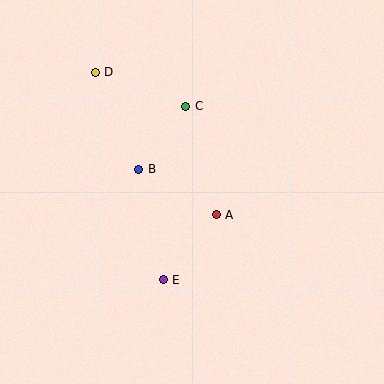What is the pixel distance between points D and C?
The distance between D and C is 97 pixels.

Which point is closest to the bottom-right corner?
Point A is closest to the bottom-right corner.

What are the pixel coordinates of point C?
Point C is at (186, 106).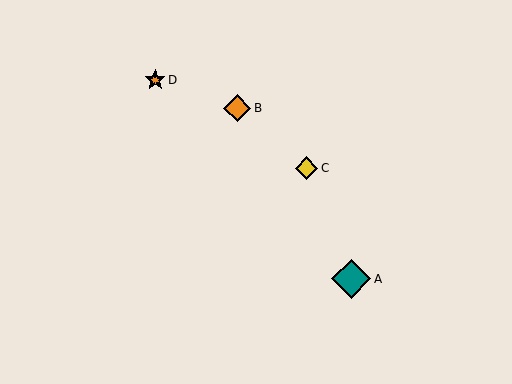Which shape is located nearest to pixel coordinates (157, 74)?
The orange star (labeled D) at (155, 80) is nearest to that location.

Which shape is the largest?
The teal diamond (labeled A) is the largest.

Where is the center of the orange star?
The center of the orange star is at (155, 80).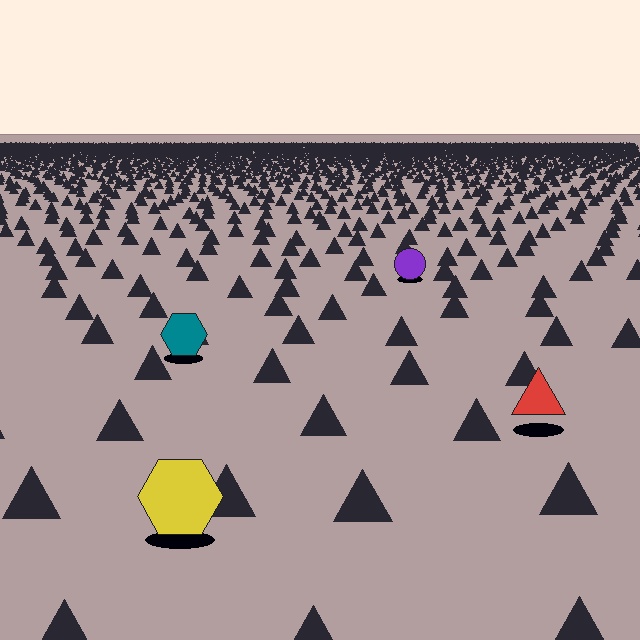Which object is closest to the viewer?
The yellow hexagon is closest. The texture marks near it are larger and more spread out.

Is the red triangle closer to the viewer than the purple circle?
Yes. The red triangle is closer — you can tell from the texture gradient: the ground texture is coarser near it.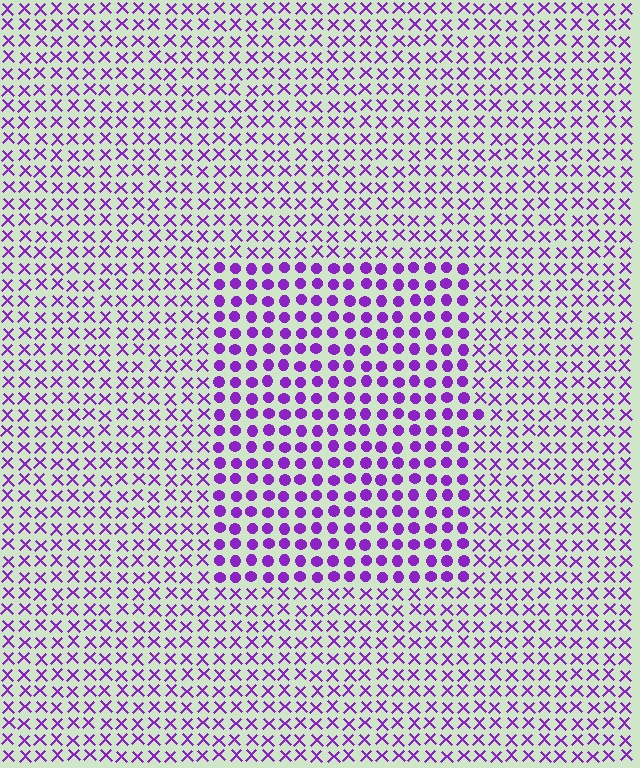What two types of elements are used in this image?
The image uses circles inside the rectangle region and X marks outside it.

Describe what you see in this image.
The image is filled with small purple elements arranged in a uniform grid. A rectangle-shaped region contains circles, while the surrounding area contains X marks. The boundary is defined purely by the change in element shape.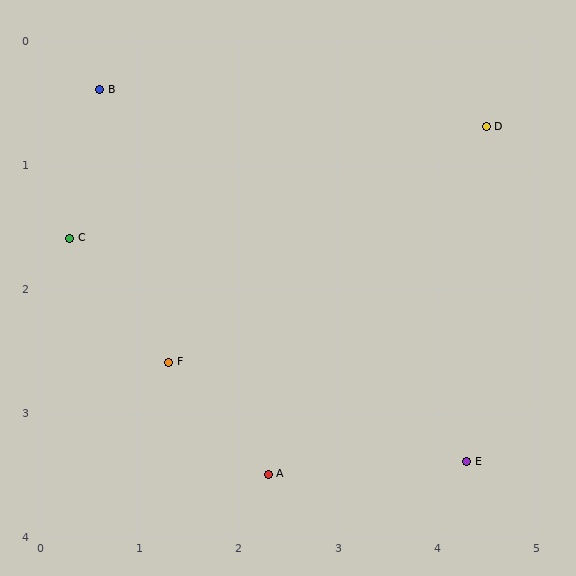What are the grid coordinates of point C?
Point C is at approximately (0.3, 1.6).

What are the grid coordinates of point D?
Point D is at approximately (4.5, 0.7).